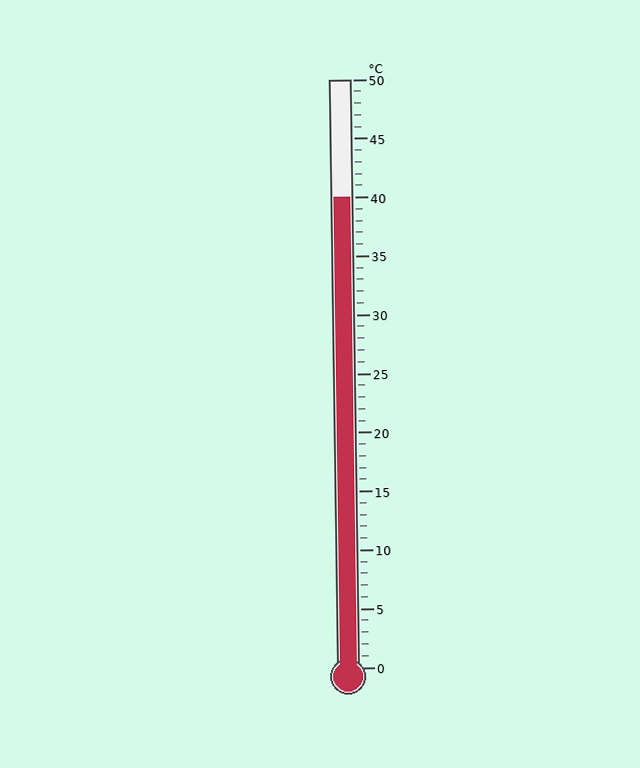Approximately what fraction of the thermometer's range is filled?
The thermometer is filled to approximately 80% of its range.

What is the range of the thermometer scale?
The thermometer scale ranges from 0°C to 50°C.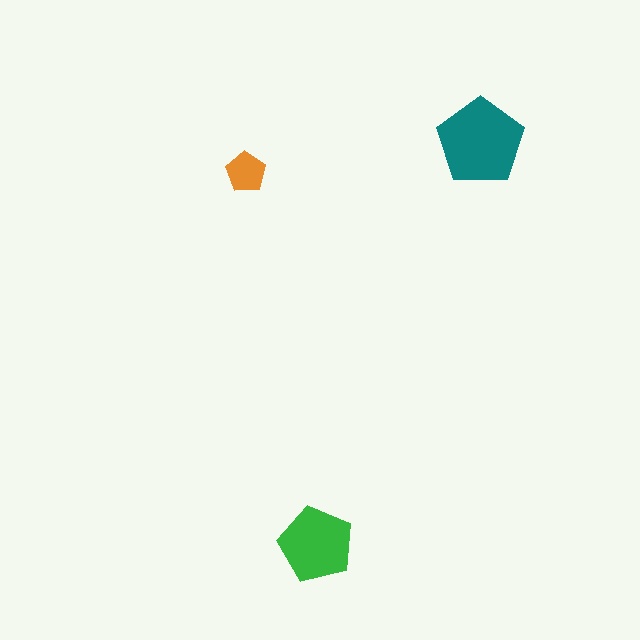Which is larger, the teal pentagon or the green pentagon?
The teal one.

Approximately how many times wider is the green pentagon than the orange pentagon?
About 2 times wider.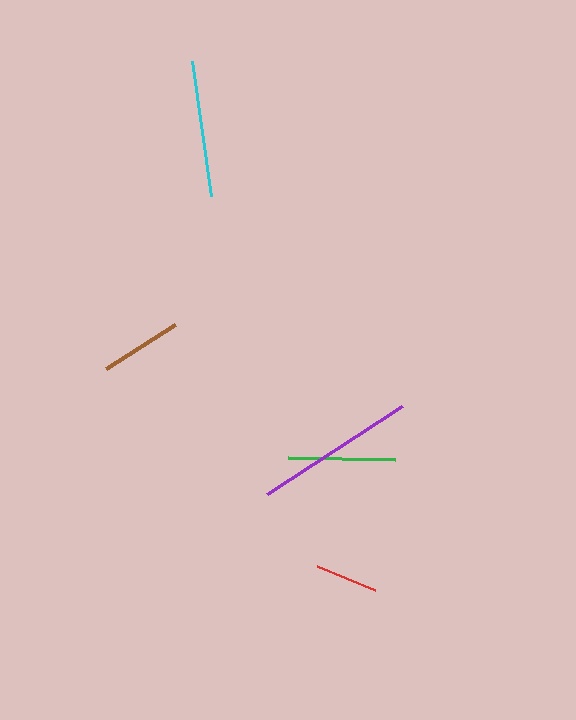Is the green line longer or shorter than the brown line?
The green line is longer than the brown line.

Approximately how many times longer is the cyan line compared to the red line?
The cyan line is approximately 2.2 times the length of the red line.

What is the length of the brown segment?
The brown segment is approximately 81 pixels long.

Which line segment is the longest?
The purple line is the longest at approximately 161 pixels.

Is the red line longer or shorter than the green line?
The green line is longer than the red line.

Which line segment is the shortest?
The red line is the shortest at approximately 63 pixels.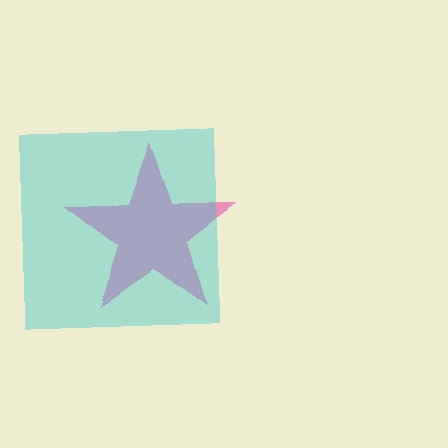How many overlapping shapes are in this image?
There are 2 overlapping shapes in the image.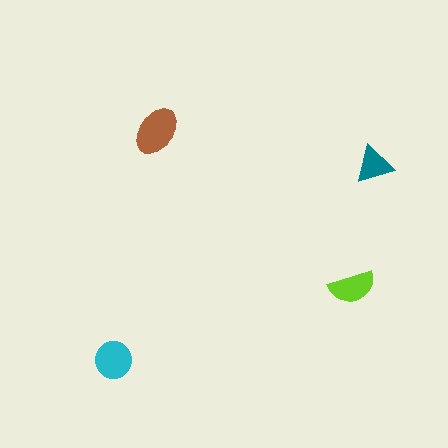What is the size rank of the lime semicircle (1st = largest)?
3rd.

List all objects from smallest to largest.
The teal triangle, the lime semicircle, the cyan circle, the brown ellipse.